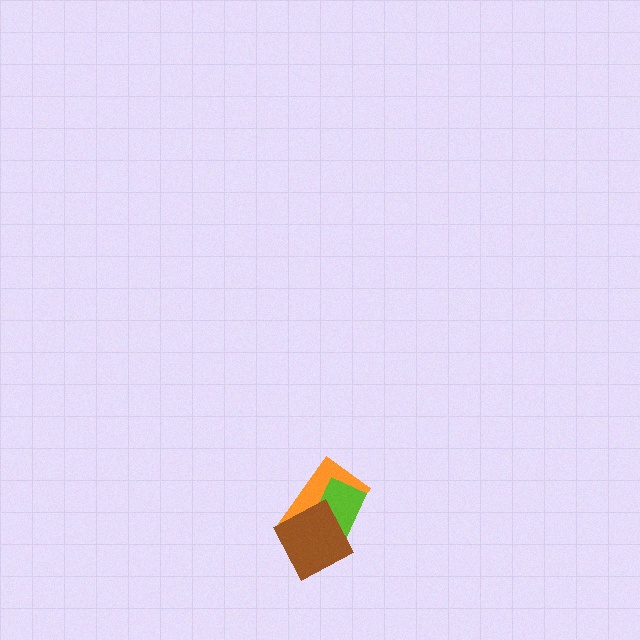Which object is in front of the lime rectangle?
The brown square is in front of the lime rectangle.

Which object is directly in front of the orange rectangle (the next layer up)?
The lime rectangle is directly in front of the orange rectangle.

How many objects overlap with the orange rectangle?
2 objects overlap with the orange rectangle.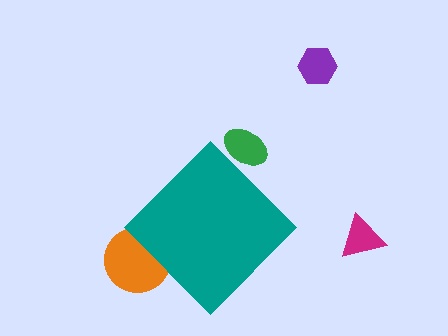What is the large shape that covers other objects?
A teal diamond.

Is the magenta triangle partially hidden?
No, the magenta triangle is fully visible.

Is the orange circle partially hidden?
Yes, the orange circle is partially hidden behind the teal diamond.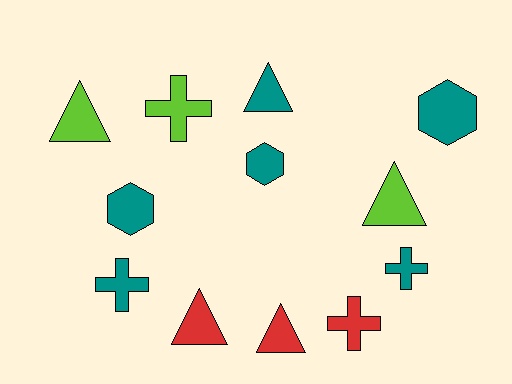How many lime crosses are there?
There is 1 lime cross.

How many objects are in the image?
There are 12 objects.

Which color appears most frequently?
Teal, with 6 objects.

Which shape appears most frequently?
Triangle, with 5 objects.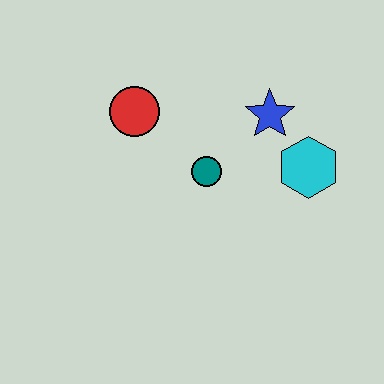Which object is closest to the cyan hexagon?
The blue star is closest to the cyan hexagon.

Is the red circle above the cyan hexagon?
Yes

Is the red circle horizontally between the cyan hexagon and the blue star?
No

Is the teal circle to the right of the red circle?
Yes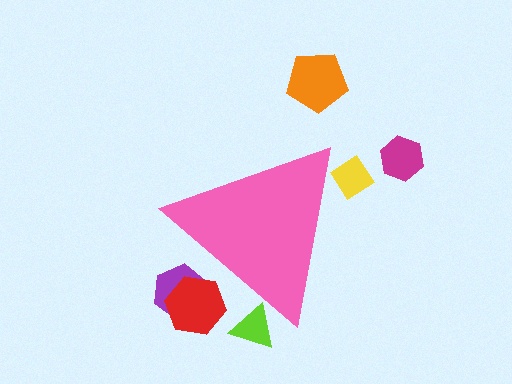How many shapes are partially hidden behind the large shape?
4 shapes are partially hidden.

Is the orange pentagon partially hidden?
No, the orange pentagon is fully visible.